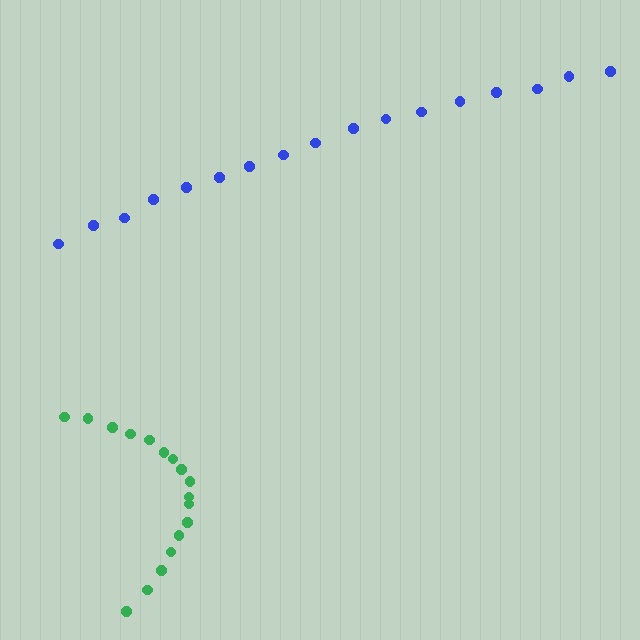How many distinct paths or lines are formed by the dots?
There are 2 distinct paths.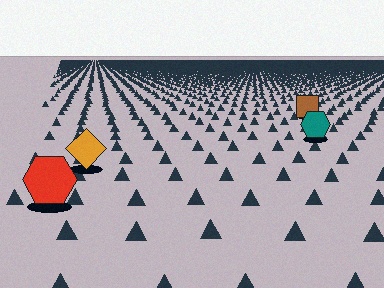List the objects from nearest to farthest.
From nearest to farthest: the red hexagon, the orange diamond, the teal hexagon, the brown square.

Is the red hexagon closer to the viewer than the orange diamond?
Yes. The red hexagon is closer — you can tell from the texture gradient: the ground texture is coarser near it.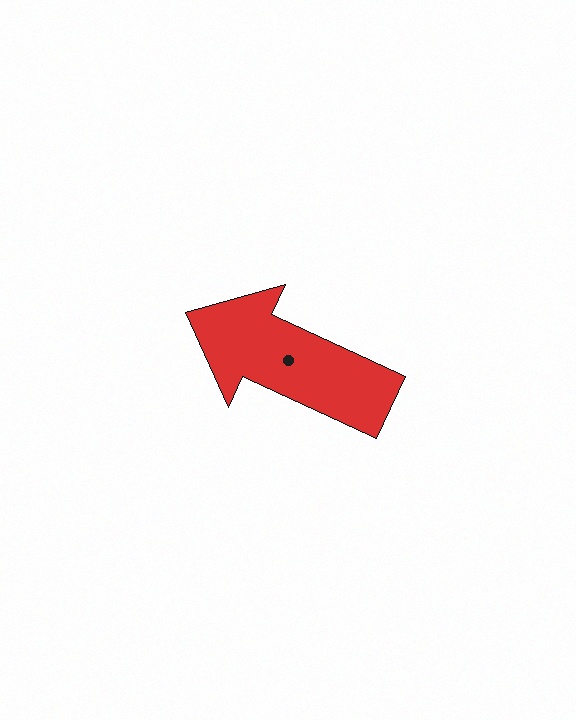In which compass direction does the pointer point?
Northwest.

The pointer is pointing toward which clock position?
Roughly 10 o'clock.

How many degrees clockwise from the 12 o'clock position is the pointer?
Approximately 295 degrees.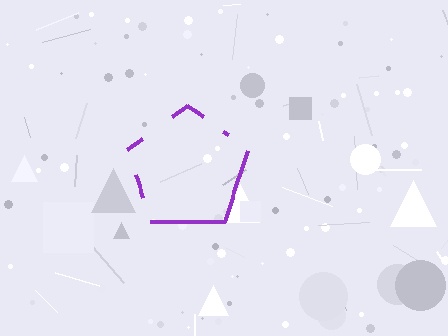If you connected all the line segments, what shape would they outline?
They would outline a pentagon.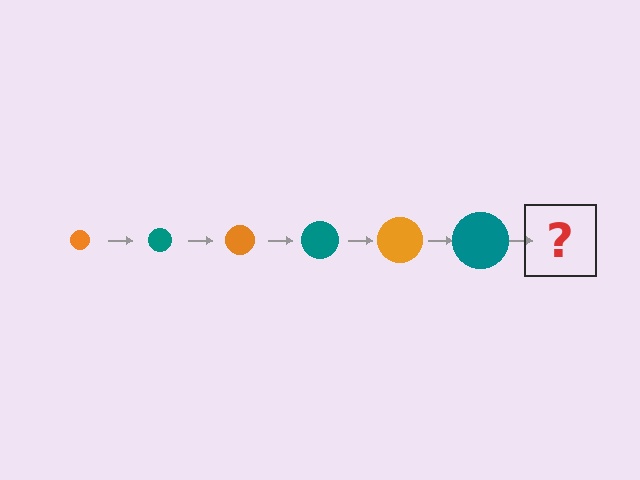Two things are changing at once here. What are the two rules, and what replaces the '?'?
The two rules are that the circle grows larger each step and the color cycles through orange and teal. The '?' should be an orange circle, larger than the previous one.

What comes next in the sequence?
The next element should be an orange circle, larger than the previous one.